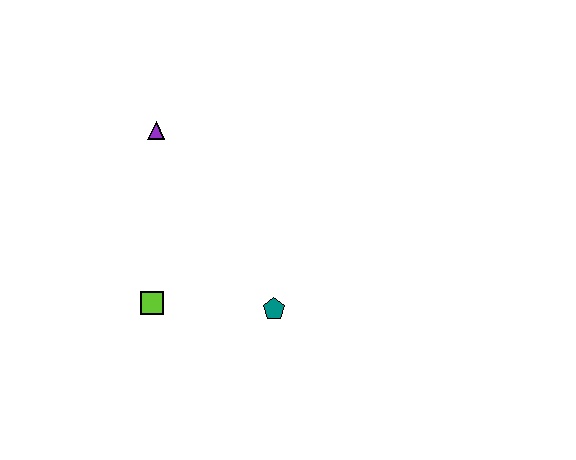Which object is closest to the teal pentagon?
The lime square is closest to the teal pentagon.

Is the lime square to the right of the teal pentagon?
No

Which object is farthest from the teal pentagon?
The purple triangle is farthest from the teal pentagon.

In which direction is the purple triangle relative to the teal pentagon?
The purple triangle is above the teal pentagon.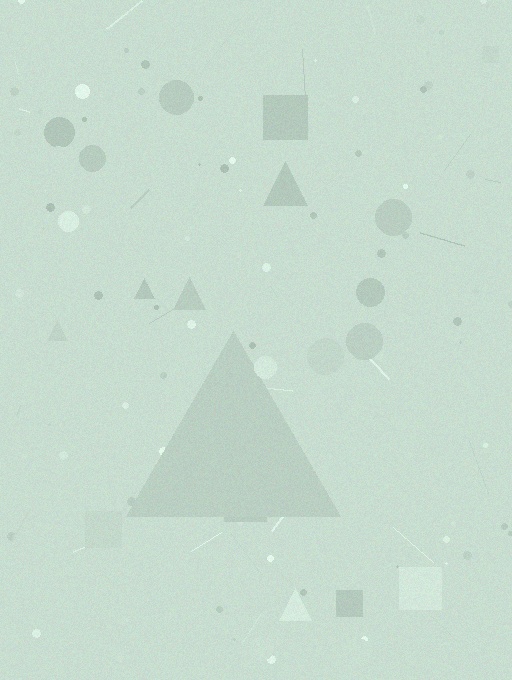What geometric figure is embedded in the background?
A triangle is embedded in the background.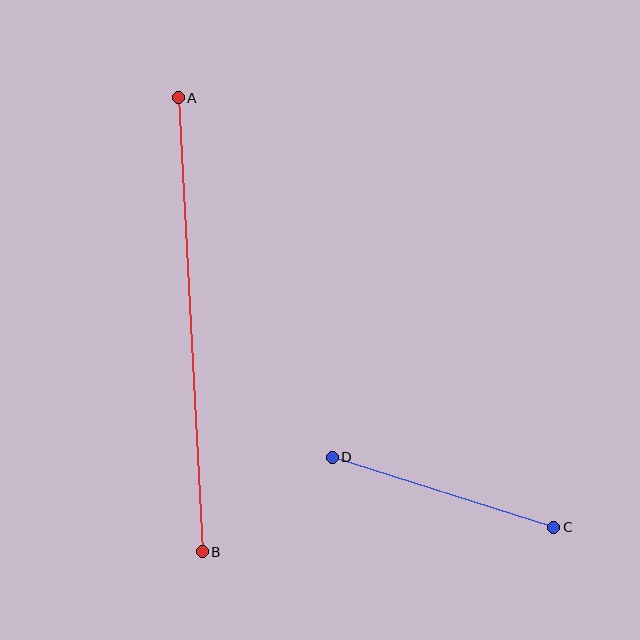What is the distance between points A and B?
The distance is approximately 455 pixels.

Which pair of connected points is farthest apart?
Points A and B are farthest apart.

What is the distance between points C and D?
The distance is approximately 232 pixels.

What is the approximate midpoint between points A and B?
The midpoint is at approximately (190, 325) pixels.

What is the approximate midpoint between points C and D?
The midpoint is at approximately (443, 492) pixels.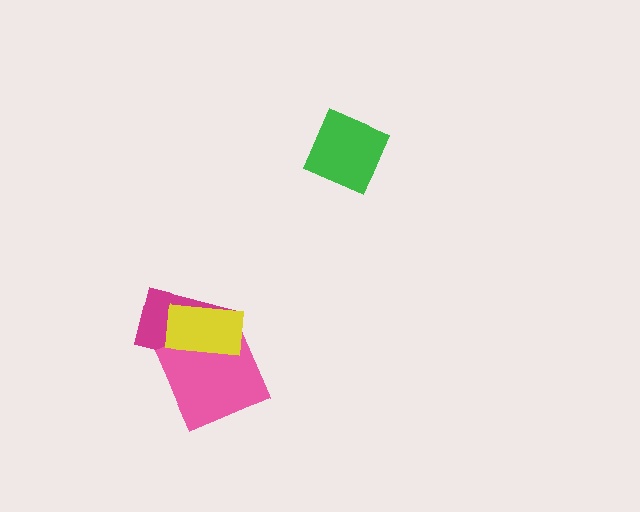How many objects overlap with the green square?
0 objects overlap with the green square.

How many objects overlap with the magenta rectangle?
2 objects overlap with the magenta rectangle.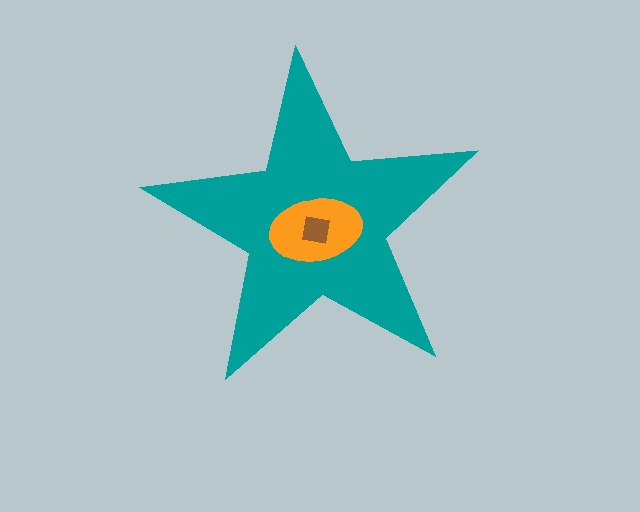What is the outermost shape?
The teal star.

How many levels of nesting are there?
3.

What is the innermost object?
The brown square.